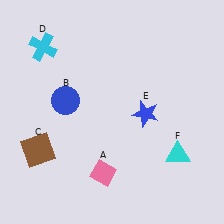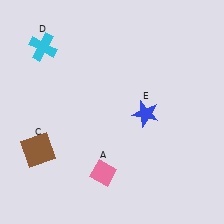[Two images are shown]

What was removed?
The blue circle (B), the cyan triangle (F) were removed in Image 2.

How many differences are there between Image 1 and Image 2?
There are 2 differences between the two images.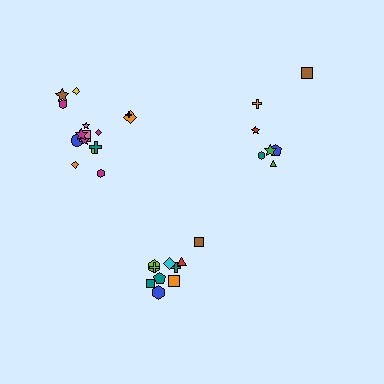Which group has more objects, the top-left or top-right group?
The top-left group.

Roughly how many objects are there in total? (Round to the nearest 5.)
Roughly 30 objects in total.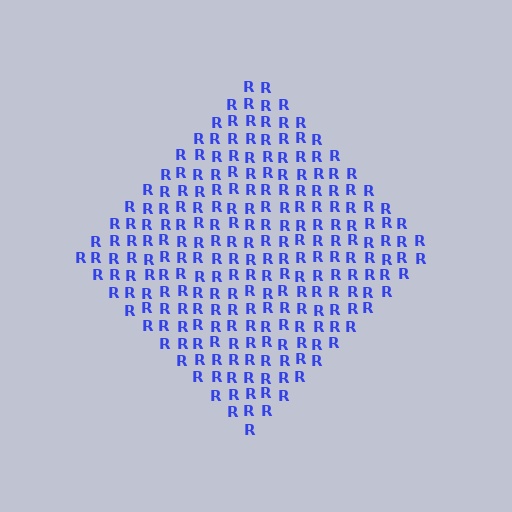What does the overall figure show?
The overall figure shows a diamond.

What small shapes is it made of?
It is made of small letter R's.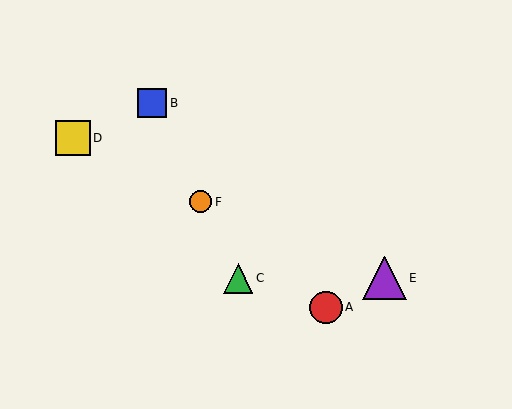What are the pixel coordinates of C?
Object C is at (238, 278).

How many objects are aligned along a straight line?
3 objects (B, C, F) are aligned along a straight line.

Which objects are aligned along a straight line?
Objects B, C, F are aligned along a straight line.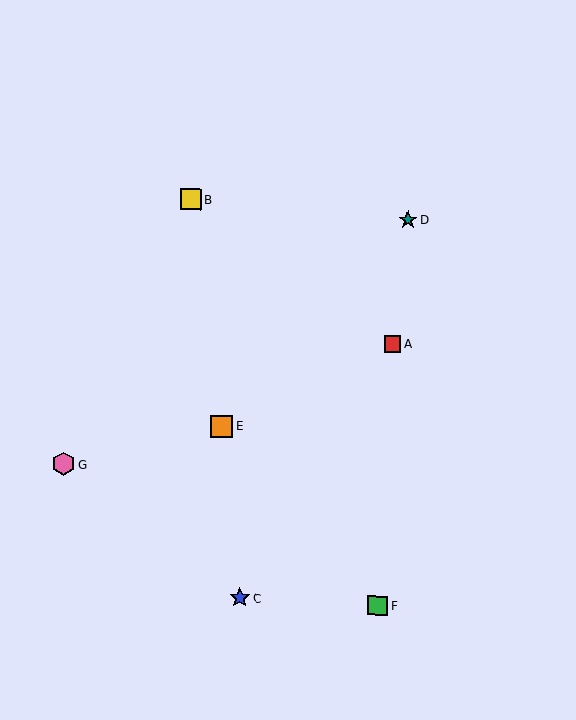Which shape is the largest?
The pink hexagon (labeled G) is the largest.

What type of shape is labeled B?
Shape B is a yellow square.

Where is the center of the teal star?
The center of the teal star is at (408, 220).